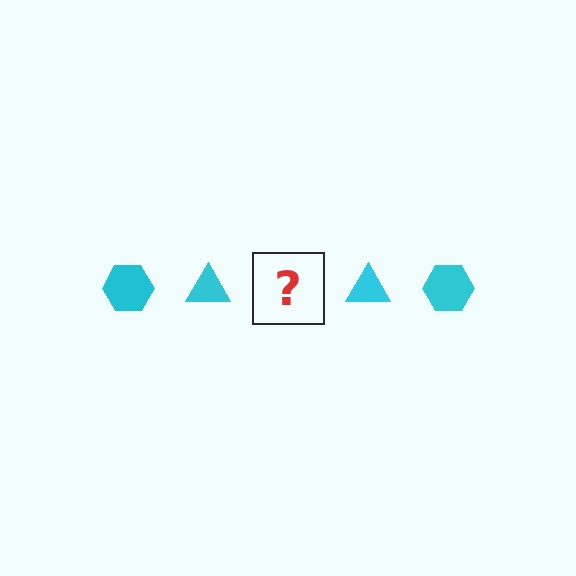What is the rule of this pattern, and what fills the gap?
The rule is that the pattern cycles through hexagon, triangle shapes in cyan. The gap should be filled with a cyan hexagon.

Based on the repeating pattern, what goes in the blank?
The blank should be a cyan hexagon.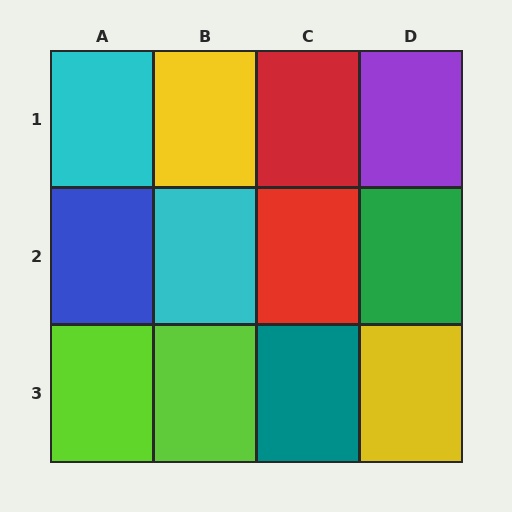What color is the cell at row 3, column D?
Yellow.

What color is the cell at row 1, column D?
Purple.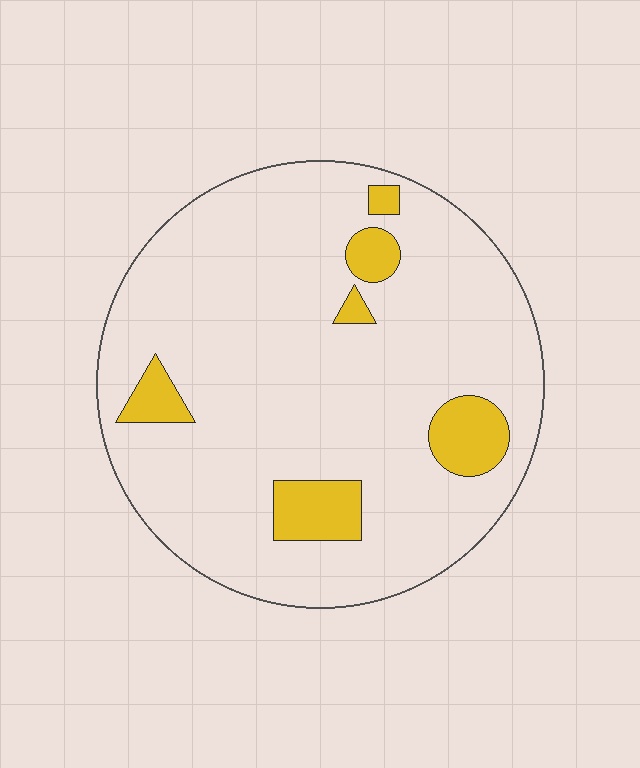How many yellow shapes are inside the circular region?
6.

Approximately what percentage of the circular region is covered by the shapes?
Approximately 10%.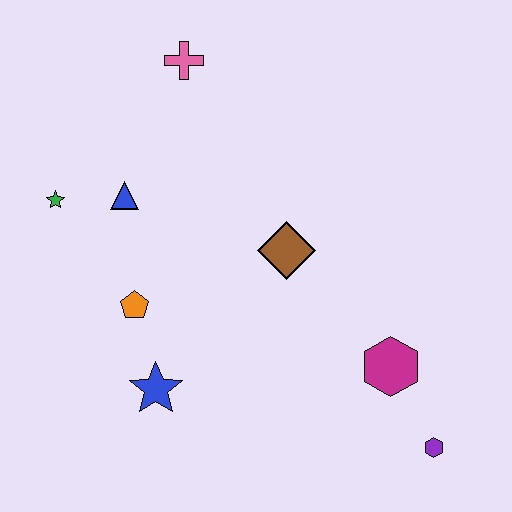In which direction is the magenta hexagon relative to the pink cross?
The magenta hexagon is below the pink cross.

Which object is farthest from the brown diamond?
The purple hexagon is farthest from the brown diamond.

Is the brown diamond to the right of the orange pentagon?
Yes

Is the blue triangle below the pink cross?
Yes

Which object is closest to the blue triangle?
The green star is closest to the blue triangle.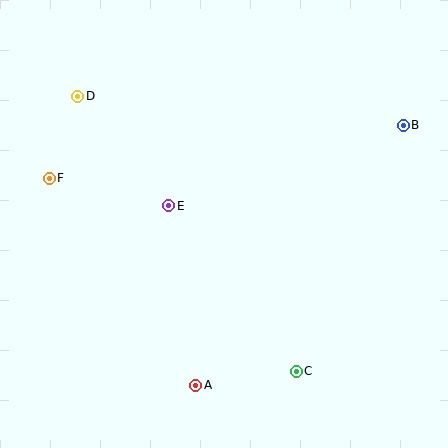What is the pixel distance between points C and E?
The distance between C and E is 209 pixels.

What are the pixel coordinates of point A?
Point A is at (196, 385).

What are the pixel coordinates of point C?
Point C is at (296, 371).